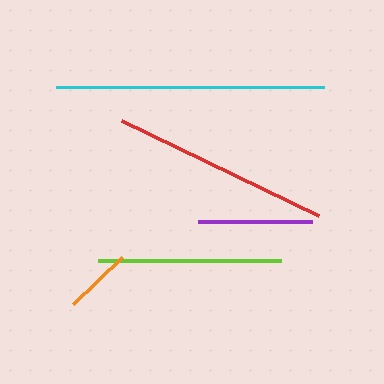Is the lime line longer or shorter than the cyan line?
The cyan line is longer than the lime line.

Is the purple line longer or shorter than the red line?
The red line is longer than the purple line.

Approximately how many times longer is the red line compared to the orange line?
The red line is approximately 3.2 times the length of the orange line.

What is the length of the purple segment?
The purple segment is approximately 114 pixels long.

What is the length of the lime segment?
The lime segment is approximately 183 pixels long.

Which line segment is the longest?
The cyan line is the longest at approximately 268 pixels.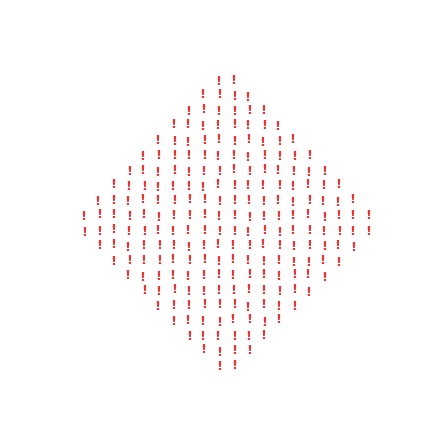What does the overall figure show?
The overall figure shows a diamond.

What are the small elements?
The small elements are exclamation marks.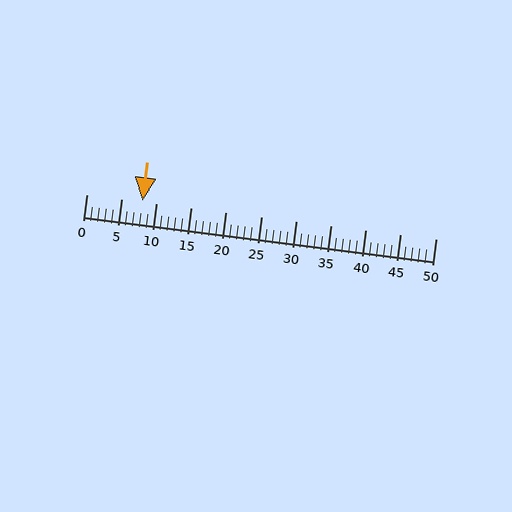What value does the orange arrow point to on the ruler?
The orange arrow points to approximately 8.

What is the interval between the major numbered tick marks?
The major tick marks are spaced 5 units apart.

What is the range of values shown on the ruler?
The ruler shows values from 0 to 50.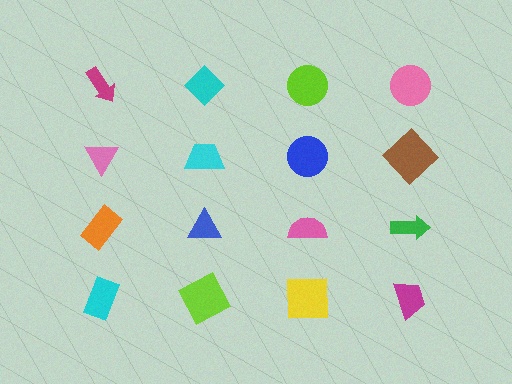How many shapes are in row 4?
4 shapes.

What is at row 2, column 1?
A pink triangle.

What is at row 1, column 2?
A cyan diamond.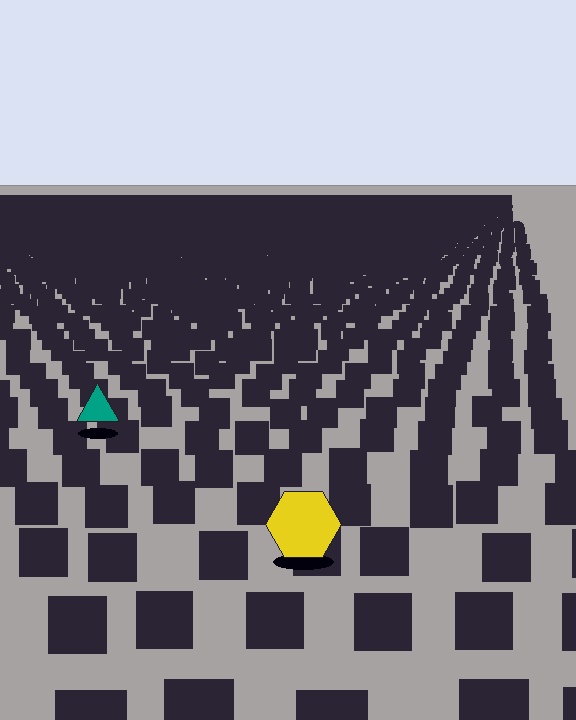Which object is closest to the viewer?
The yellow hexagon is closest. The texture marks near it are larger and more spread out.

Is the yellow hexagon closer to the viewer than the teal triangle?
Yes. The yellow hexagon is closer — you can tell from the texture gradient: the ground texture is coarser near it.